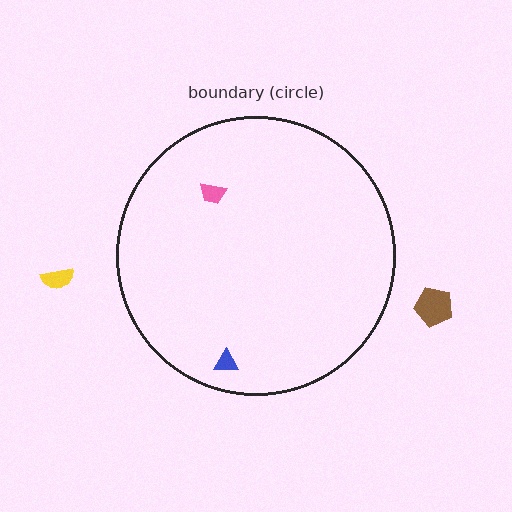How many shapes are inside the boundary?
2 inside, 2 outside.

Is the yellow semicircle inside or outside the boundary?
Outside.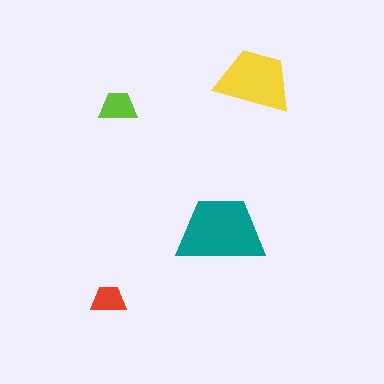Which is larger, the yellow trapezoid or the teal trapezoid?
The teal one.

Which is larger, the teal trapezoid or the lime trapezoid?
The teal one.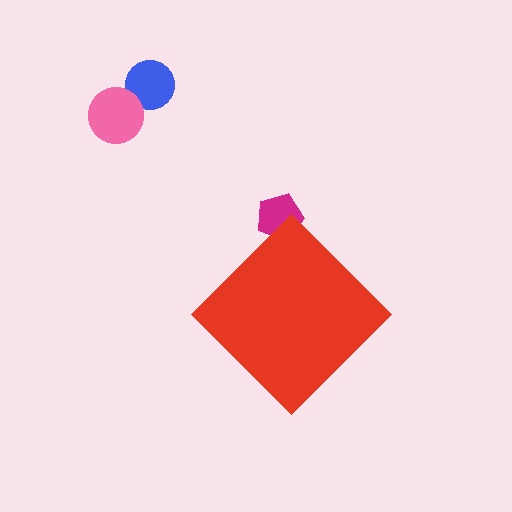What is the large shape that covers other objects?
A red diamond.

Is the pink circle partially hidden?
No, the pink circle is fully visible.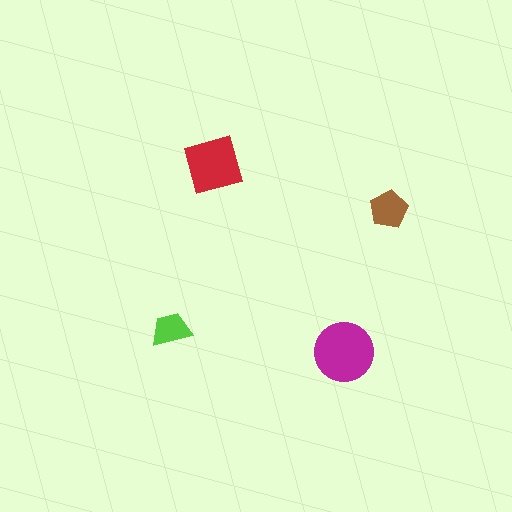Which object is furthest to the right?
The brown pentagon is rightmost.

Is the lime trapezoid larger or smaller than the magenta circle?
Smaller.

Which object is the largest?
The magenta circle.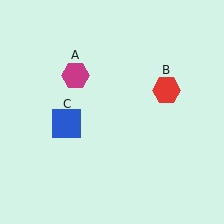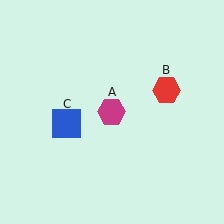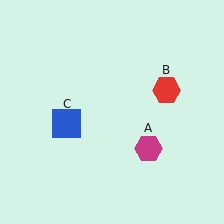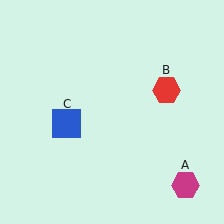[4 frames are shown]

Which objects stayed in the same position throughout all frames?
Red hexagon (object B) and blue square (object C) remained stationary.